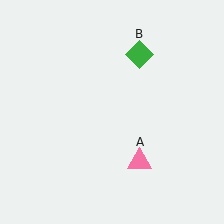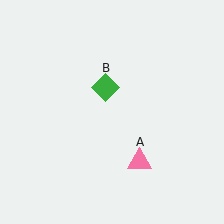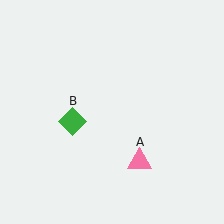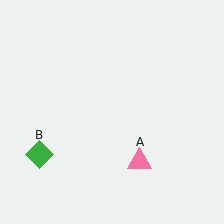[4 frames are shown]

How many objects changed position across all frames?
1 object changed position: green diamond (object B).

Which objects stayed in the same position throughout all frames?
Pink triangle (object A) remained stationary.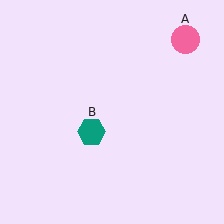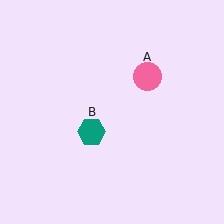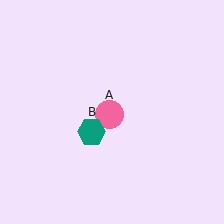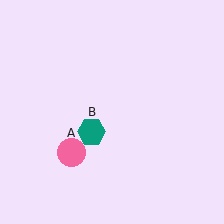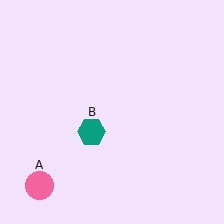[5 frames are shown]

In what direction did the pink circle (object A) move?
The pink circle (object A) moved down and to the left.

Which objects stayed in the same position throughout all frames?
Teal hexagon (object B) remained stationary.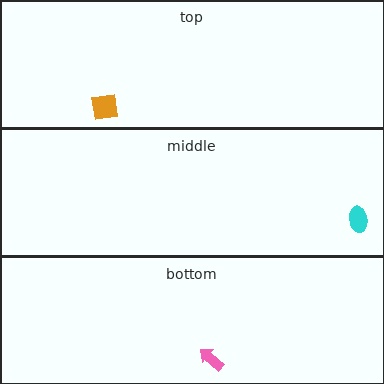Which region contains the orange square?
The top region.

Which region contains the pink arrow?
The bottom region.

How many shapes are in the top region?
1.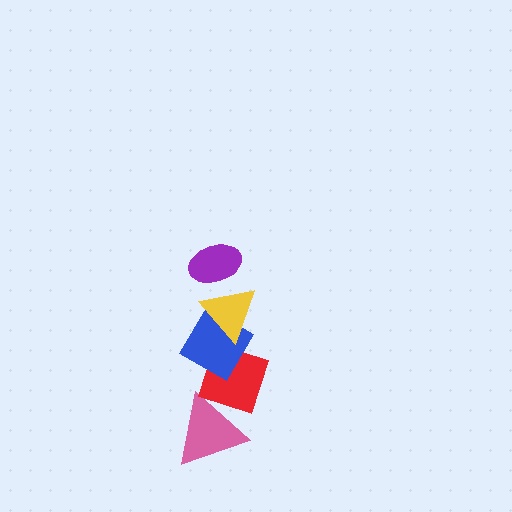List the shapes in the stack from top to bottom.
From top to bottom: the purple ellipse, the yellow triangle, the blue diamond, the red diamond, the pink triangle.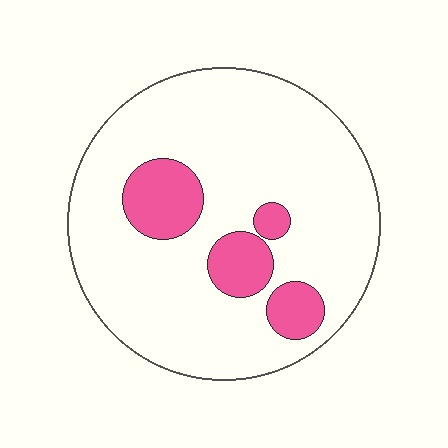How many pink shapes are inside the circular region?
4.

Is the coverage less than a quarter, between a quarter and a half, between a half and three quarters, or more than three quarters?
Less than a quarter.